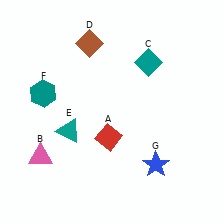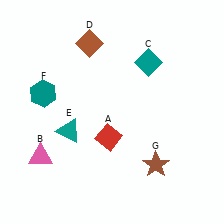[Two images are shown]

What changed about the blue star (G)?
In Image 1, G is blue. In Image 2, it changed to brown.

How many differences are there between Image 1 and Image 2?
There is 1 difference between the two images.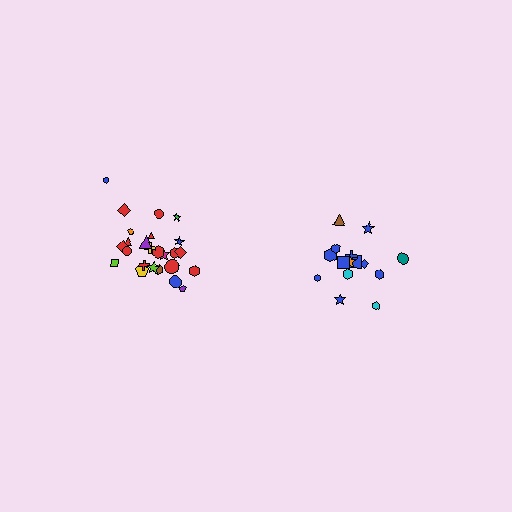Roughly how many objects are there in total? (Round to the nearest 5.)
Roughly 40 objects in total.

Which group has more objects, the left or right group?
The left group.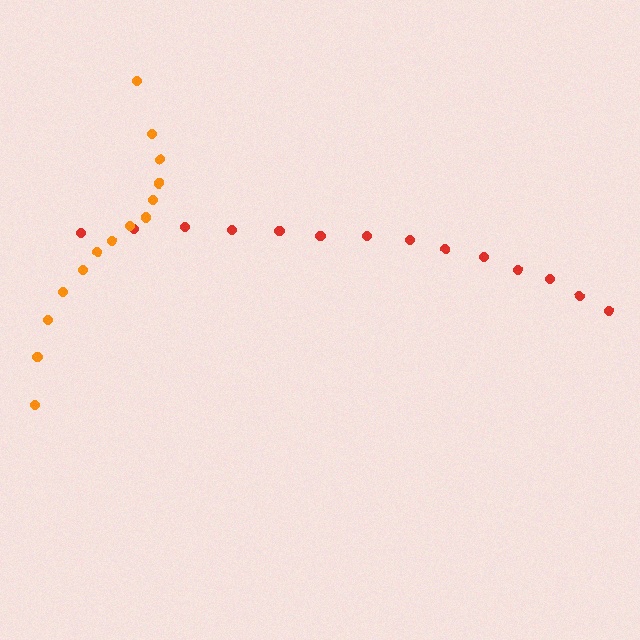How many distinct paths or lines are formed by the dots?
There are 2 distinct paths.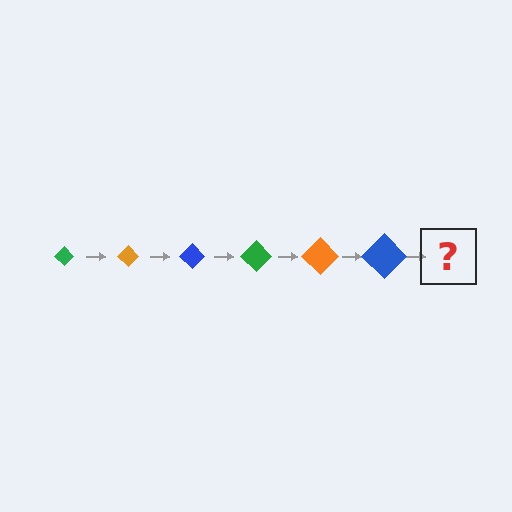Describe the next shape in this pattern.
It should be a green diamond, larger than the previous one.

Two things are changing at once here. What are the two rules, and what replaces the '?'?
The two rules are that the diamond grows larger each step and the color cycles through green, orange, and blue. The '?' should be a green diamond, larger than the previous one.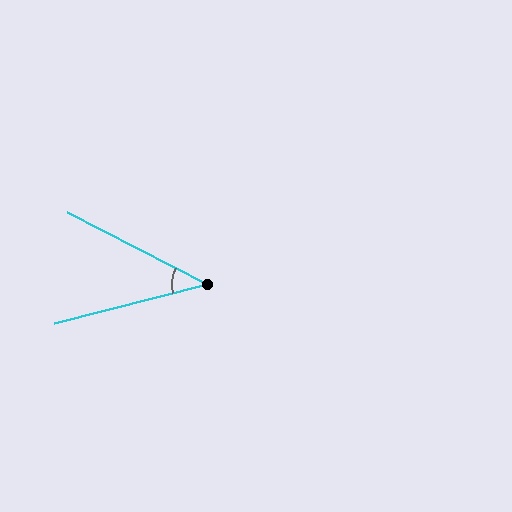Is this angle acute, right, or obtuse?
It is acute.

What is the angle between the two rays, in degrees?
Approximately 42 degrees.